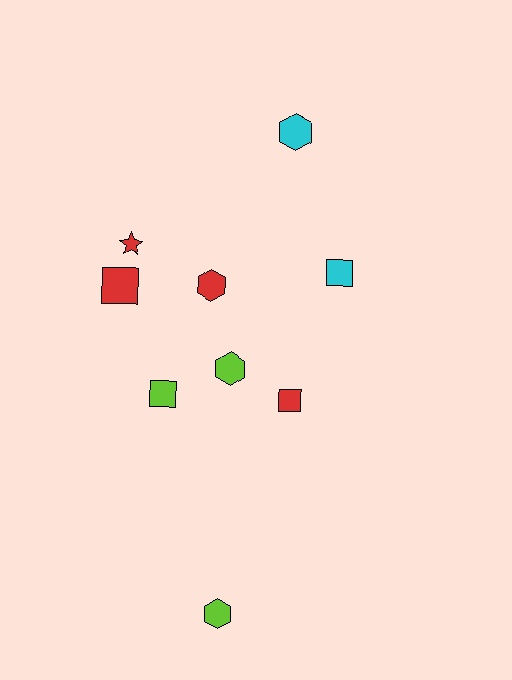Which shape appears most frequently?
Square, with 4 objects.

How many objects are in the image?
There are 9 objects.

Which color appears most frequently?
Red, with 4 objects.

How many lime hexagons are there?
There are 2 lime hexagons.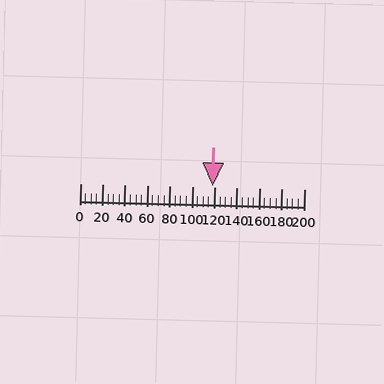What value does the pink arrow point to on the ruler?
The pink arrow points to approximately 118.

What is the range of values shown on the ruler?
The ruler shows values from 0 to 200.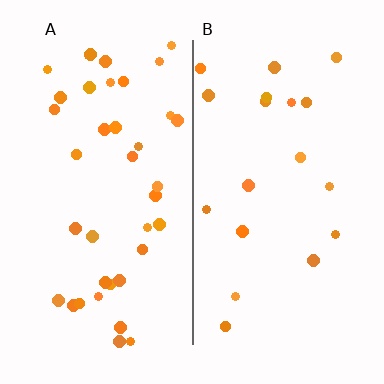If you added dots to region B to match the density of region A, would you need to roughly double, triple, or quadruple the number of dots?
Approximately double.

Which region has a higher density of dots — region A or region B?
A (the left).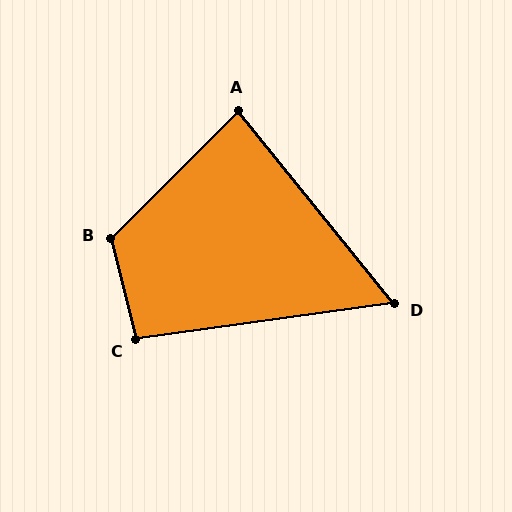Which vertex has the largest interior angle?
B, at approximately 121 degrees.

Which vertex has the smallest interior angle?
D, at approximately 59 degrees.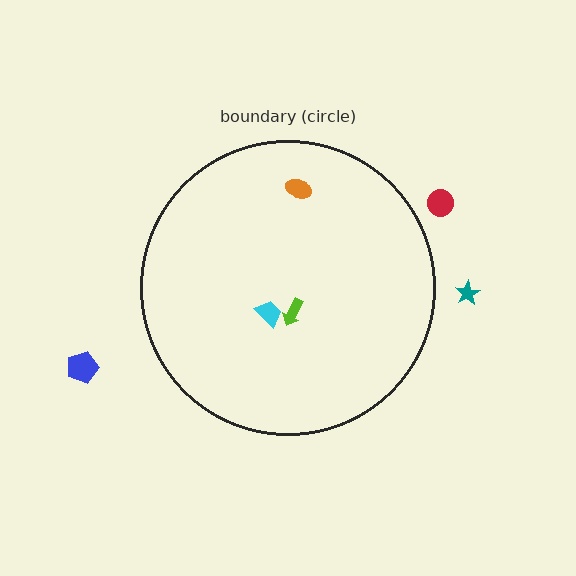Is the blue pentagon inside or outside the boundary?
Outside.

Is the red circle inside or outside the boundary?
Outside.